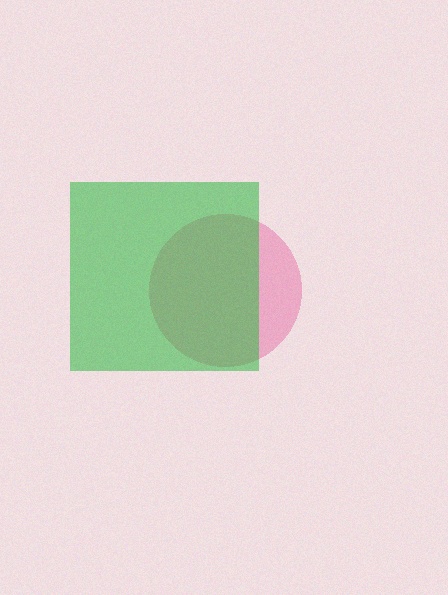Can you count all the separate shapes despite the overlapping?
Yes, there are 2 separate shapes.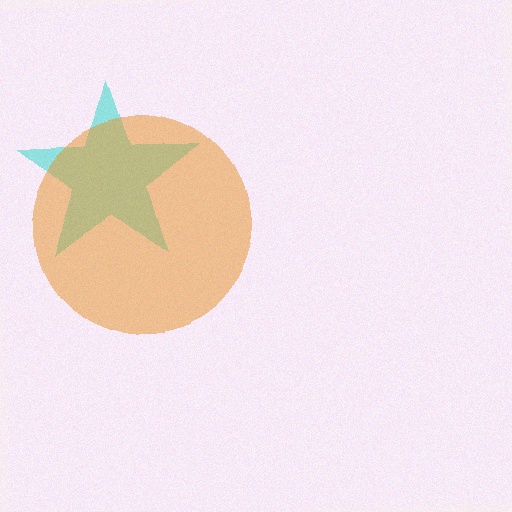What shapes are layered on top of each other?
The layered shapes are: a cyan star, an orange circle.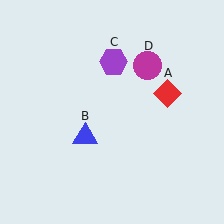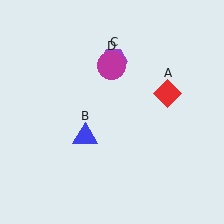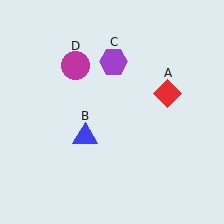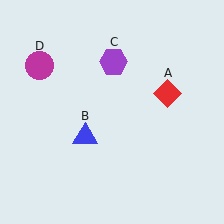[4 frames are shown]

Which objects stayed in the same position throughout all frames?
Red diamond (object A) and blue triangle (object B) and purple hexagon (object C) remained stationary.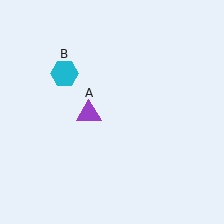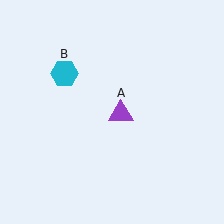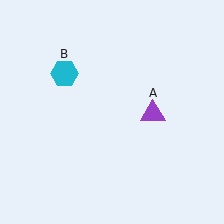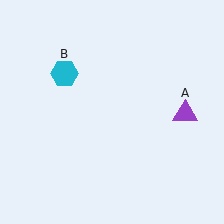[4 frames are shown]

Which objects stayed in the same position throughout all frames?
Cyan hexagon (object B) remained stationary.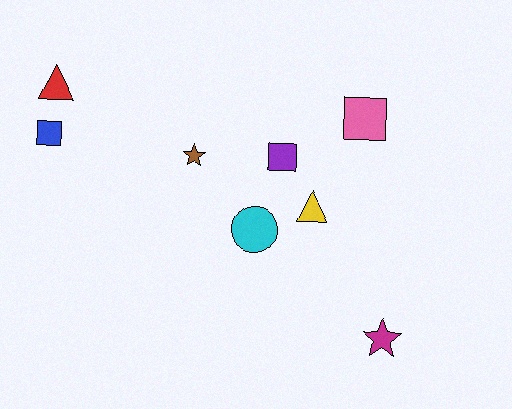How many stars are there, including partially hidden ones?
There are 2 stars.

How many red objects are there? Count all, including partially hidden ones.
There is 1 red object.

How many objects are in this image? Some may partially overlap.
There are 8 objects.